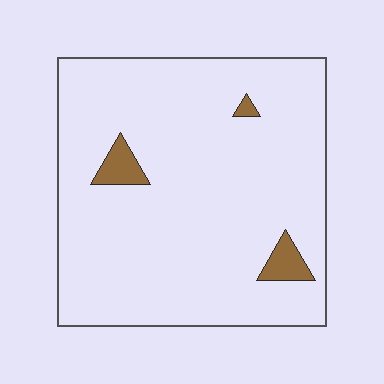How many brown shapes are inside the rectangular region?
3.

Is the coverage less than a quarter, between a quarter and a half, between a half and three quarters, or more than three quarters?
Less than a quarter.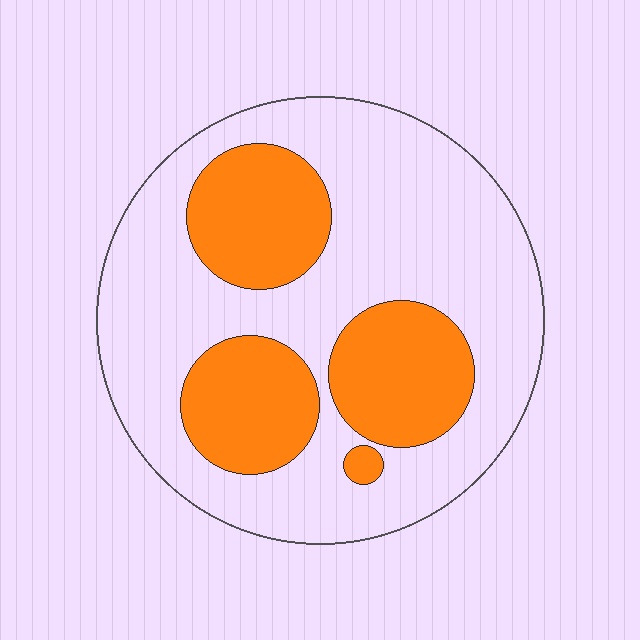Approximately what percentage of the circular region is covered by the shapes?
Approximately 30%.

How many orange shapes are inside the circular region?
4.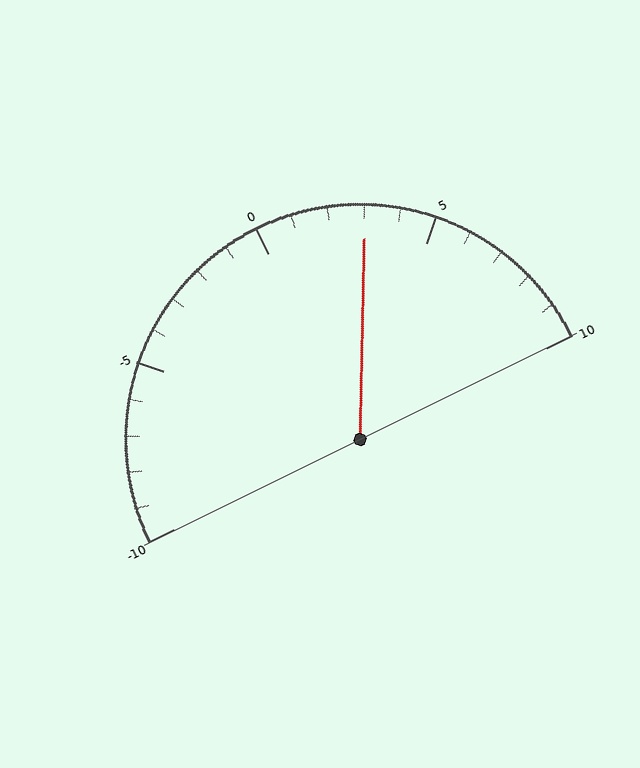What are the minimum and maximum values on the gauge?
The gauge ranges from -10 to 10.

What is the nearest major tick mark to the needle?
The nearest major tick mark is 5.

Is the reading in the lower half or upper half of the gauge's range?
The reading is in the upper half of the range (-10 to 10).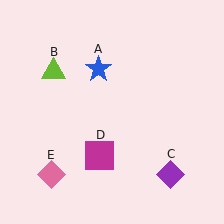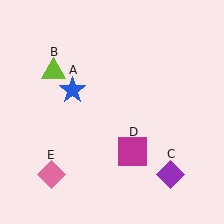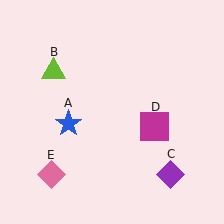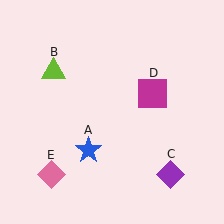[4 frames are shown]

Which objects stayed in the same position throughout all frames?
Lime triangle (object B) and purple diamond (object C) and pink diamond (object E) remained stationary.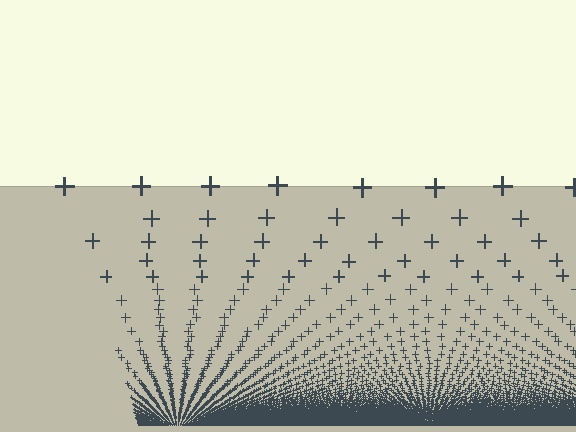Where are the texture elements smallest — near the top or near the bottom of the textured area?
Near the bottom.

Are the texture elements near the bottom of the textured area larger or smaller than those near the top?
Smaller. The gradient is inverted — elements near the bottom are smaller and denser.